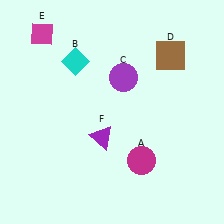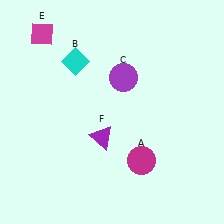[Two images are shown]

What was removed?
The brown square (D) was removed in Image 2.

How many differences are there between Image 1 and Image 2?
There is 1 difference between the two images.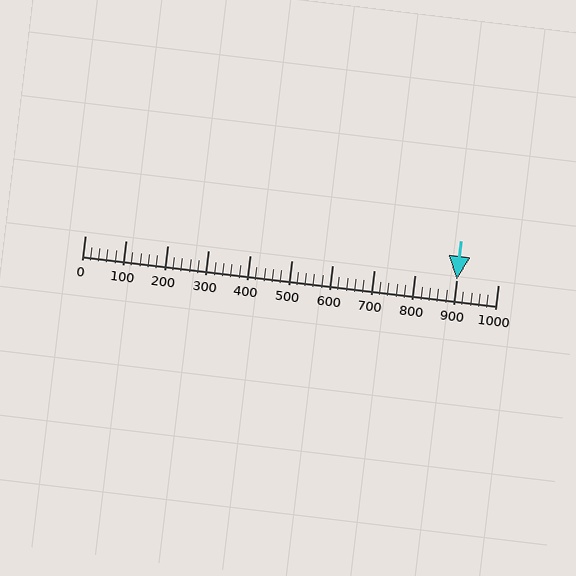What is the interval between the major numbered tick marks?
The major tick marks are spaced 100 units apart.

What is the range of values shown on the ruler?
The ruler shows values from 0 to 1000.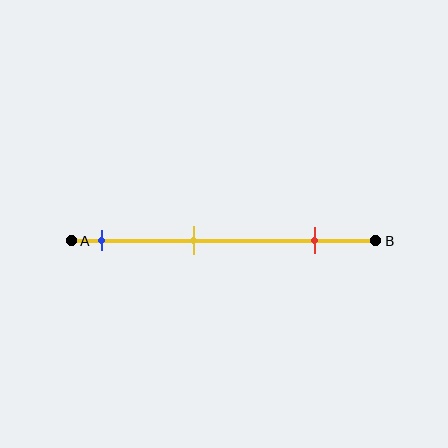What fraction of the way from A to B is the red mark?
The red mark is approximately 80% (0.8) of the way from A to B.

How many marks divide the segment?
There are 3 marks dividing the segment.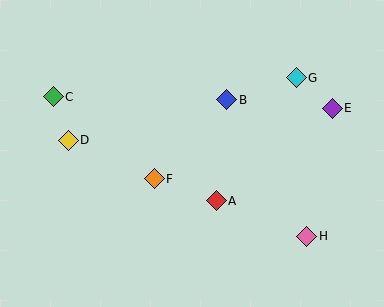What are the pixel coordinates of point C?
Point C is at (53, 97).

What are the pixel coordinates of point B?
Point B is at (227, 100).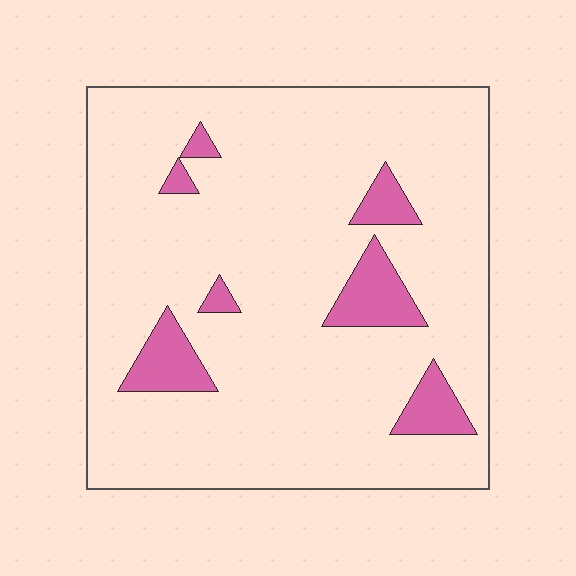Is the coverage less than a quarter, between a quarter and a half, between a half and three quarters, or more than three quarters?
Less than a quarter.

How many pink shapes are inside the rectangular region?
7.